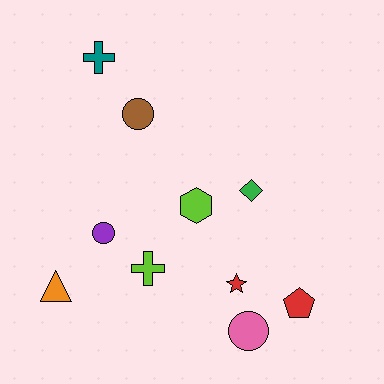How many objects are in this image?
There are 10 objects.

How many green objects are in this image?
There is 1 green object.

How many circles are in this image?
There are 3 circles.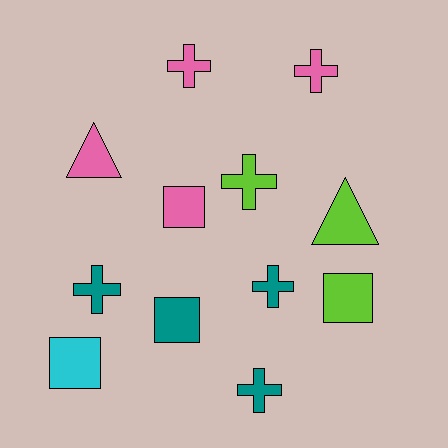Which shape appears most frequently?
Cross, with 6 objects.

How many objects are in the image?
There are 12 objects.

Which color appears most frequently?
Teal, with 4 objects.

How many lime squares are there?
There is 1 lime square.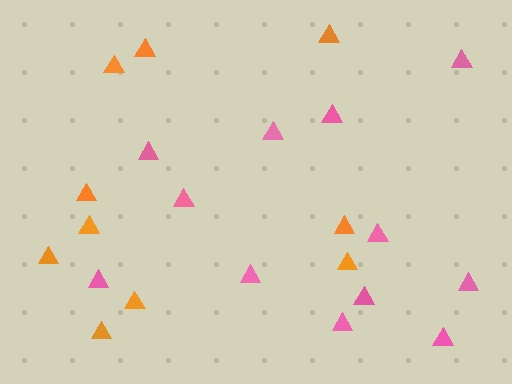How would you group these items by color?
There are 2 groups: one group of orange triangles (10) and one group of pink triangles (12).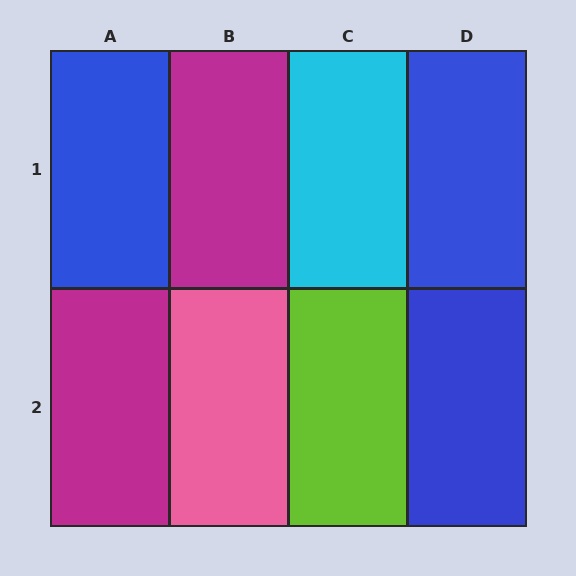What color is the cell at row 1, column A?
Blue.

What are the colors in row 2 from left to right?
Magenta, pink, lime, blue.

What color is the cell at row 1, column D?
Blue.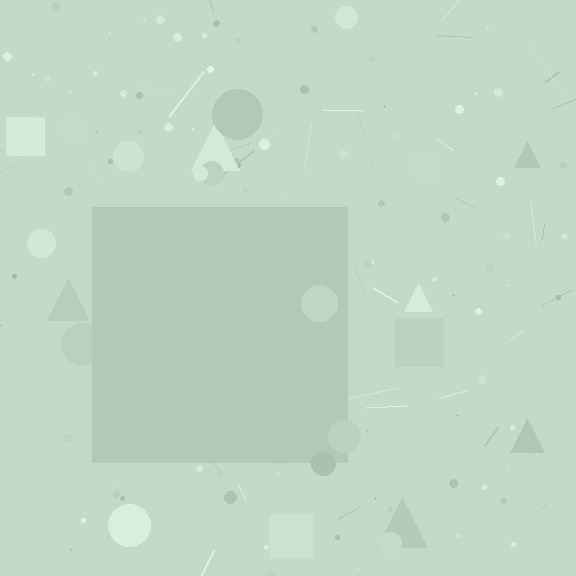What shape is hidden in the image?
A square is hidden in the image.